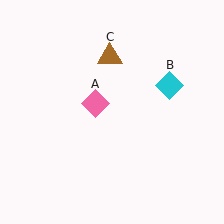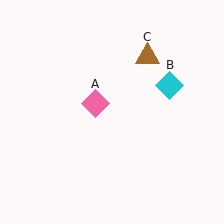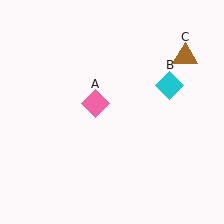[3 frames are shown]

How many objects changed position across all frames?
1 object changed position: brown triangle (object C).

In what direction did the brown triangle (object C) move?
The brown triangle (object C) moved right.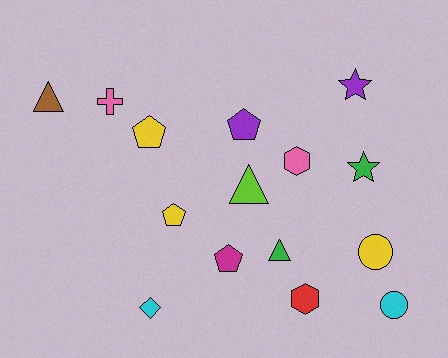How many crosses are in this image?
There is 1 cross.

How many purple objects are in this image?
There are 2 purple objects.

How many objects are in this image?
There are 15 objects.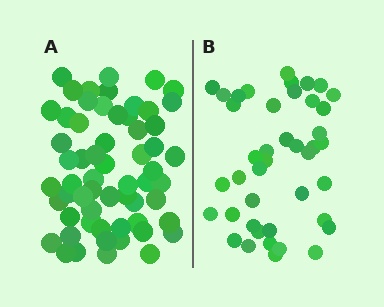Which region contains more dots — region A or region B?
Region A (the left region) has more dots.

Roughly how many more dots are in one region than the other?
Region A has approximately 20 more dots than region B.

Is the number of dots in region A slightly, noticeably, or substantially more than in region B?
Region A has noticeably more, but not dramatically so. The ratio is roughly 1.4 to 1.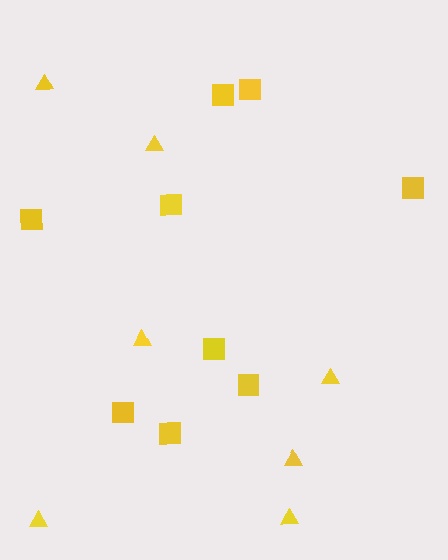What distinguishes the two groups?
There are 2 groups: one group of triangles (7) and one group of squares (9).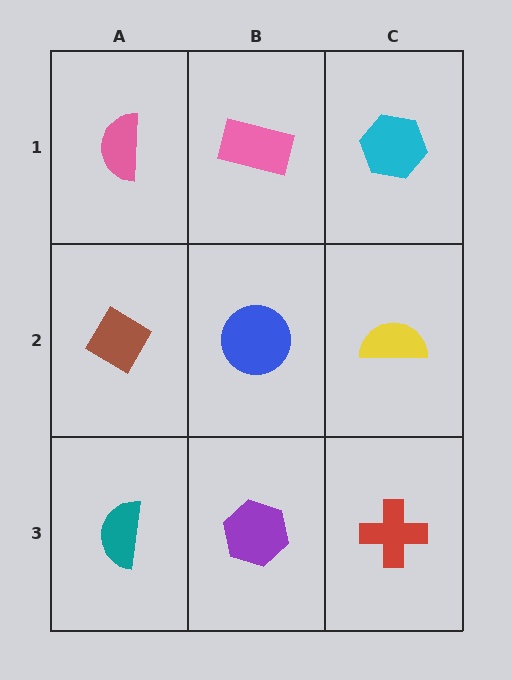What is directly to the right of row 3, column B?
A red cross.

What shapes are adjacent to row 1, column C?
A yellow semicircle (row 2, column C), a pink rectangle (row 1, column B).